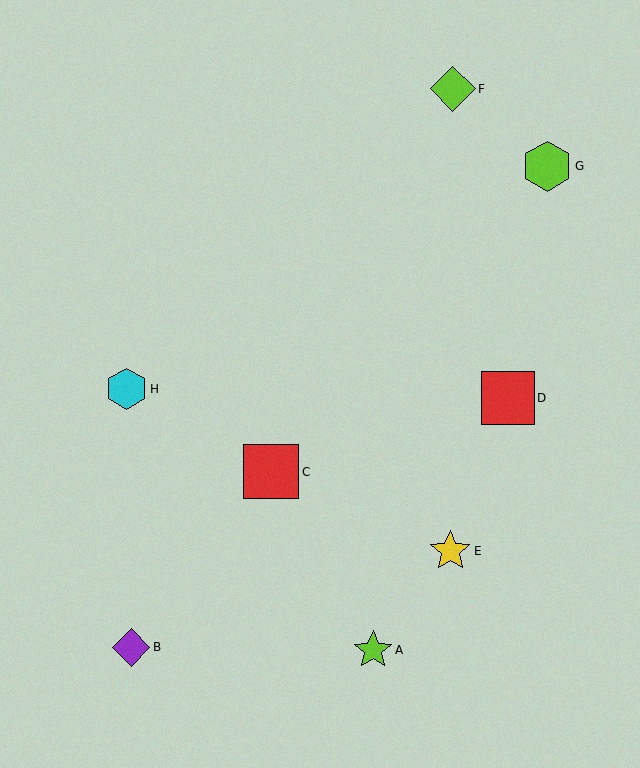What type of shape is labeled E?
Shape E is a yellow star.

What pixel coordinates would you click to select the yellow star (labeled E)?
Click at (450, 551) to select the yellow star E.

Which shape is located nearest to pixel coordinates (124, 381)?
The cyan hexagon (labeled H) at (126, 389) is nearest to that location.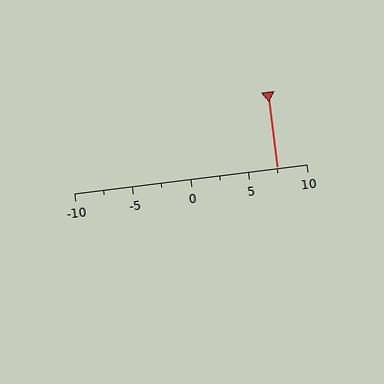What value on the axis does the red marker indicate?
The marker indicates approximately 7.5.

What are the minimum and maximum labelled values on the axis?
The axis runs from -10 to 10.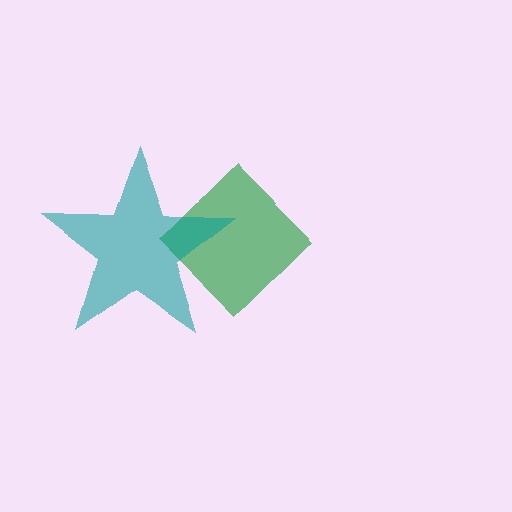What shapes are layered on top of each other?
The layered shapes are: a green diamond, a teal star.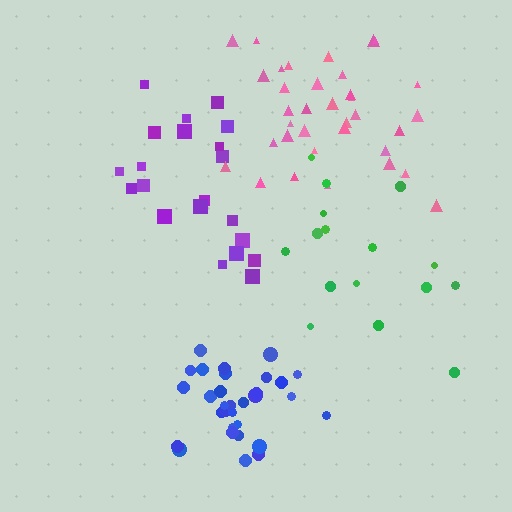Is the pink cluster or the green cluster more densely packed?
Pink.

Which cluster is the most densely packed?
Blue.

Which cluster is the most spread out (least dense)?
Green.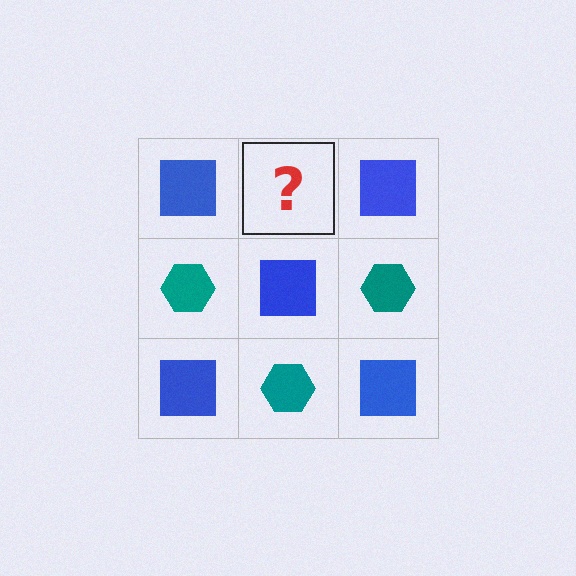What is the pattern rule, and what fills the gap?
The rule is that it alternates blue square and teal hexagon in a checkerboard pattern. The gap should be filled with a teal hexagon.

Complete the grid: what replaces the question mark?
The question mark should be replaced with a teal hexagon.